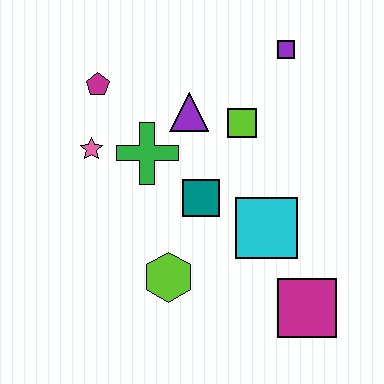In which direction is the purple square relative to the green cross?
The purple square is to the right of the green cross.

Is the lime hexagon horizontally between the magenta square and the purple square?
No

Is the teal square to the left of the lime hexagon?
No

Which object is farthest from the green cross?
The magenta square is farthest from the green cross.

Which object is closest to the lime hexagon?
The teal square is closest to the lime hexagon.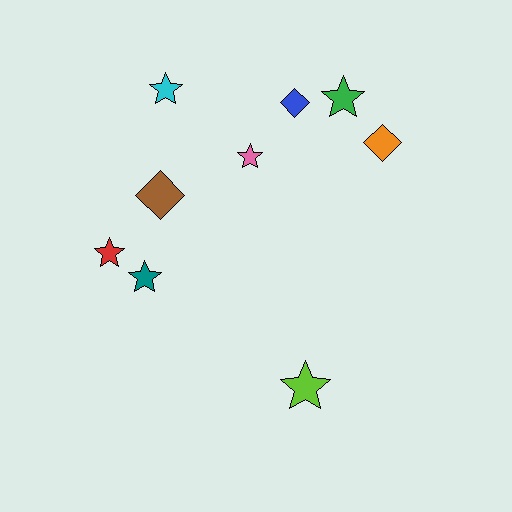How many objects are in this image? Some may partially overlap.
There are 9 objects.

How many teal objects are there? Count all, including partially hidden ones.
There is 1 teal object.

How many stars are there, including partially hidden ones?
There are 6 stars.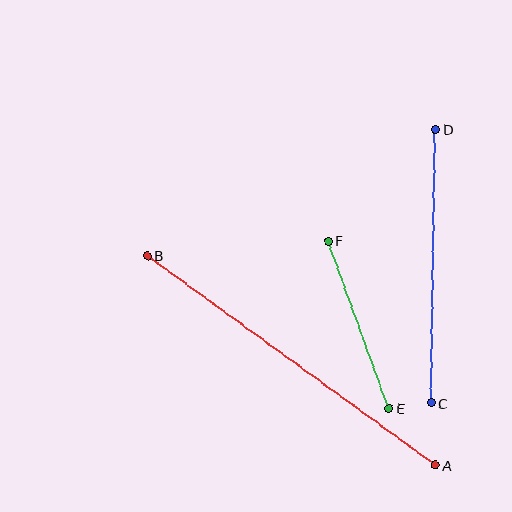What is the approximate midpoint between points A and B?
The midpoint is at approximately (291, 360) pixels.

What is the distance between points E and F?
The distance is approximately 178 pixels.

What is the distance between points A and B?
The distance is approximately 356 pixels.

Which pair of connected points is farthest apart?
Points A and B are farthest apart.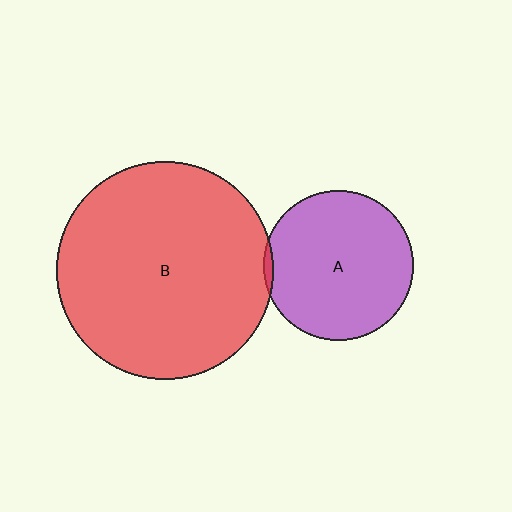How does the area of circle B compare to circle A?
Approximately 2.1 times.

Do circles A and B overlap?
Yes.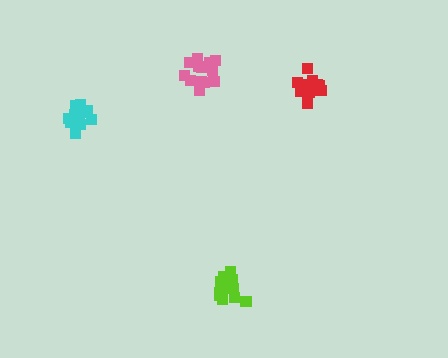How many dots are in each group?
Group 1: 16 dots, Group 2: 14 dots, Group 3: 18 dots, Group 4: 15 dots (63 total).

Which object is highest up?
The pink cluster is topmost.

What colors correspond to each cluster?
The clusters are colored: cyan, lime, red, pink.